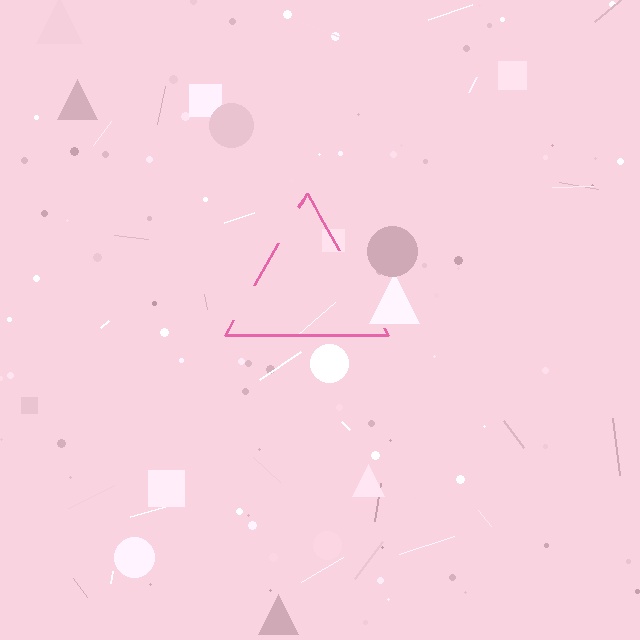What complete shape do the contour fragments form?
The contour fragments form a triangle.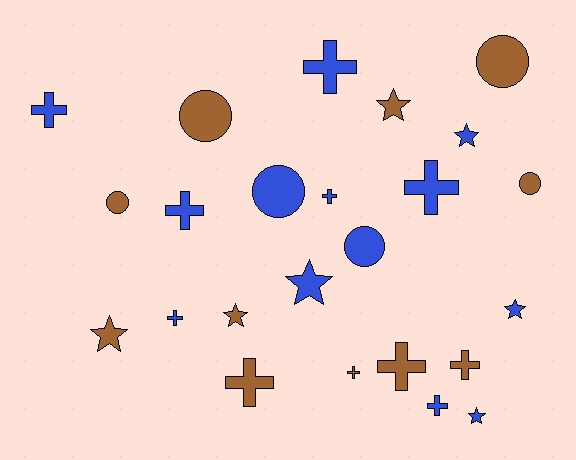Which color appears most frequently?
Blue, with 13 objects.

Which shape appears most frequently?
Cross, with 11 objects.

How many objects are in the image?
There are 24 objects.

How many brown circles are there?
There are 4 brown circles.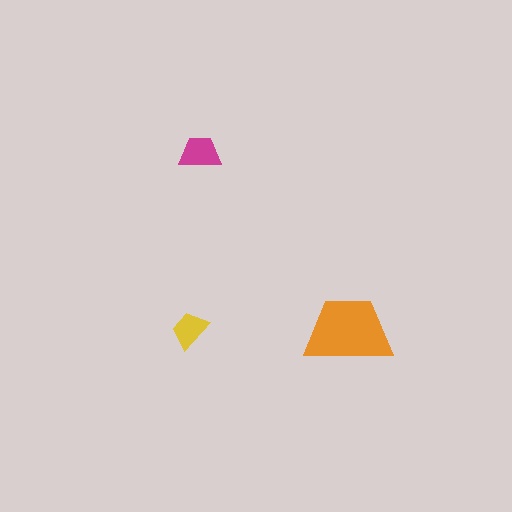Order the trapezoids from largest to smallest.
the orange one, the magenta one, the yellow one.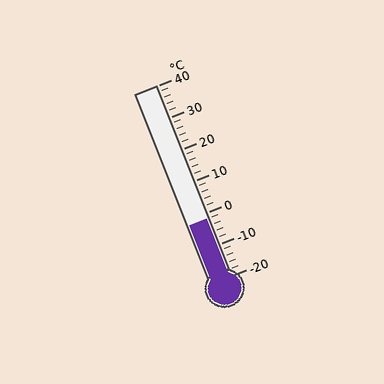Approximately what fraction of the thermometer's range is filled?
The thermometer is filled to approximately 30% of its range.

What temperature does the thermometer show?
The thermometer shows approximately -2°C.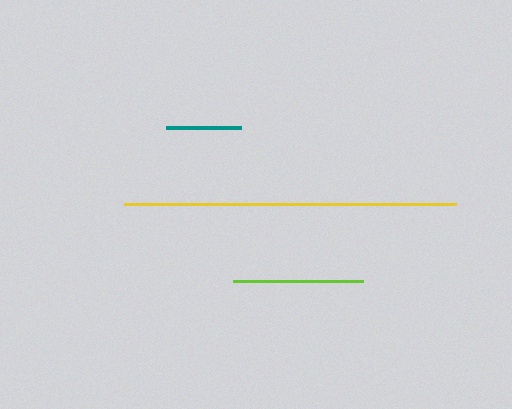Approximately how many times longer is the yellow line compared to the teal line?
The yellow line is approximately 4.4 times the length of the teal line.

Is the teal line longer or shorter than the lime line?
The lime line is longer than the teal line.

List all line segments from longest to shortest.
From longest to shortest: yellow, lime, teal.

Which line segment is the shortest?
The teal line is the shortest at approximately 75 pixels.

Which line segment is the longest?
The yellow line is the longest at approximately 332 pixels.